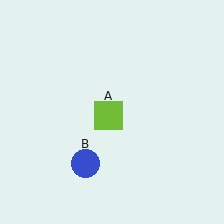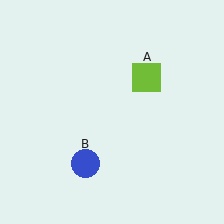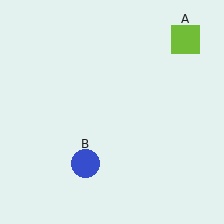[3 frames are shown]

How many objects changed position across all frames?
1 object changed position: lime square (object A).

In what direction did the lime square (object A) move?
The lime square (object A) moved up and to the right.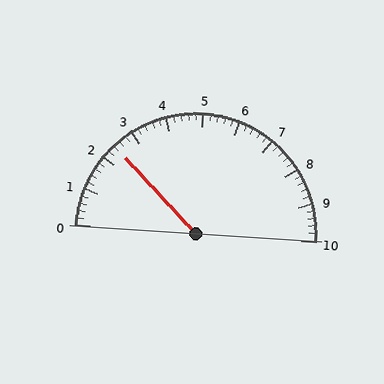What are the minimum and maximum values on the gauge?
The gauge ranges from 0 to 10.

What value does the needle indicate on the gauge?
The needle indicates approximately 2.4.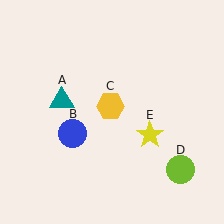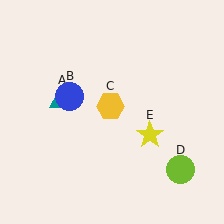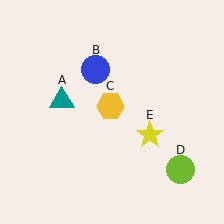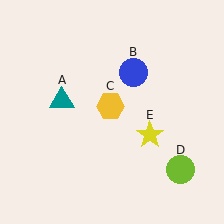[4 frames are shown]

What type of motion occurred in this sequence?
The blue circle (object B) rotated clockwise around the center of the scene.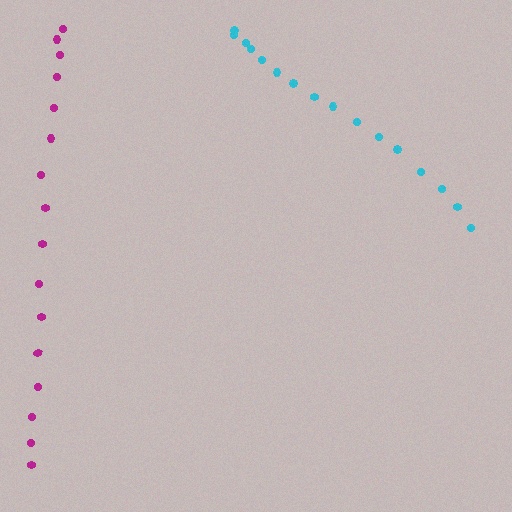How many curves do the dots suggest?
There are 2 distinct paths.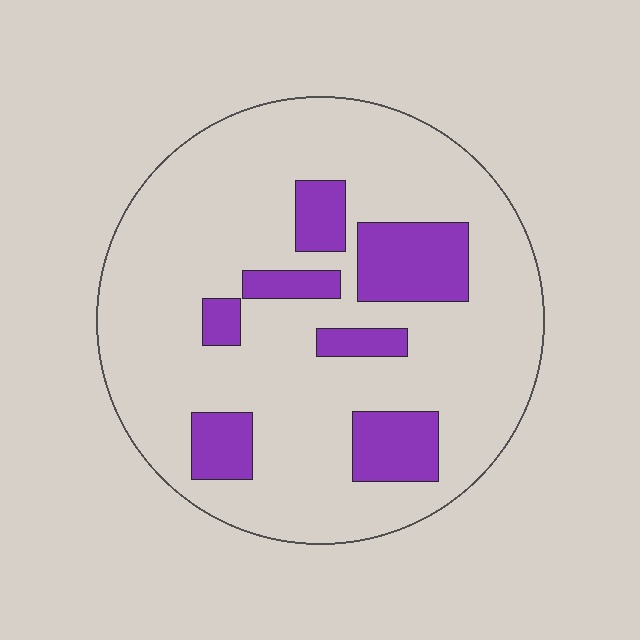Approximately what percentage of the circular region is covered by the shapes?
Approximately 20%.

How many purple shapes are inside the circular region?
7.